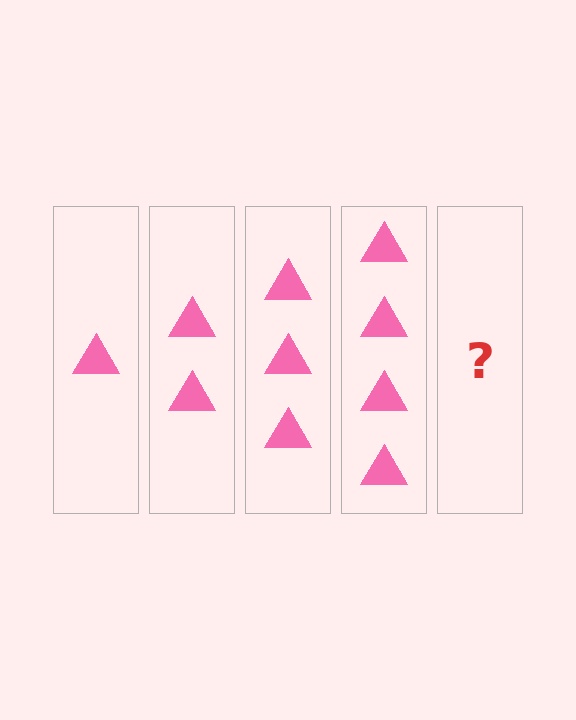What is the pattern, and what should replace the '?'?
The pattern is that each step adds one more triangle. The '?' should be 5 triangles.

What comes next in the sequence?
The next element should be 5 triangles.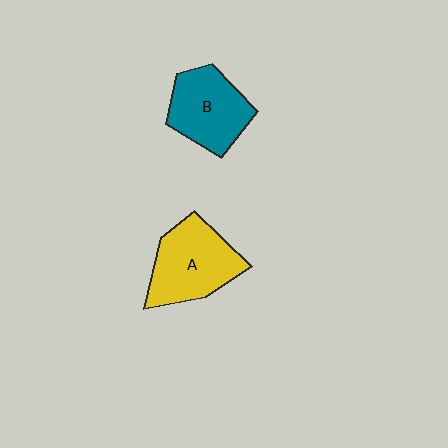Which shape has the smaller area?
Shape B (teal).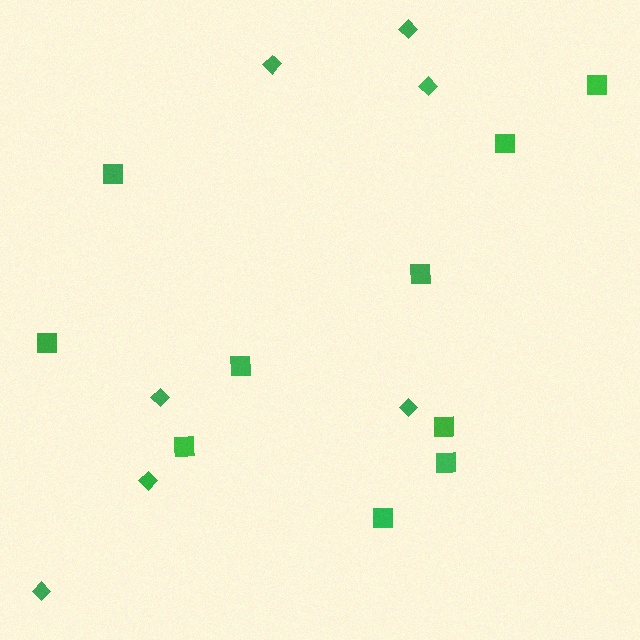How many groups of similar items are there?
There are 2 groups: one group of squares (10) and one group of diamonds (7).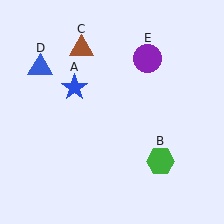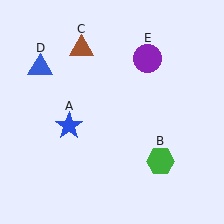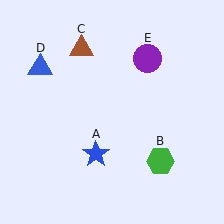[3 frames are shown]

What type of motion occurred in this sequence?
The blue star (object A) rotated counterclockwise around the center of the scene.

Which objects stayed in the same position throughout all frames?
Green hexagon (object B) and brown triangle (object C) and blue triangle (object D) and purple circle (object E) remained stationary.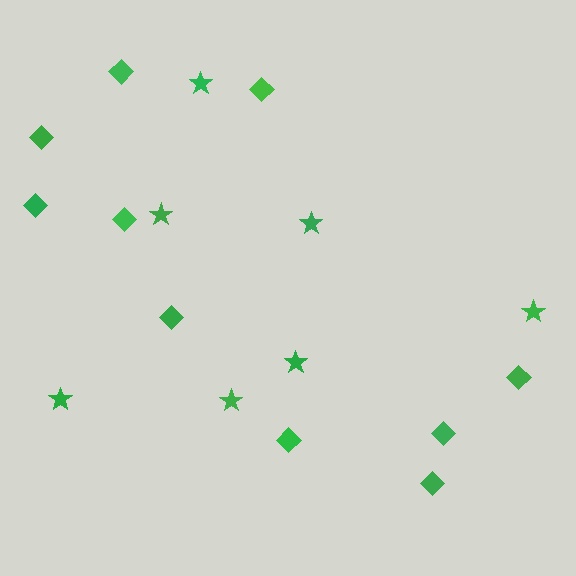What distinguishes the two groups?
There are 2 groups: one group of diamonds (10) and one group of stars (7).